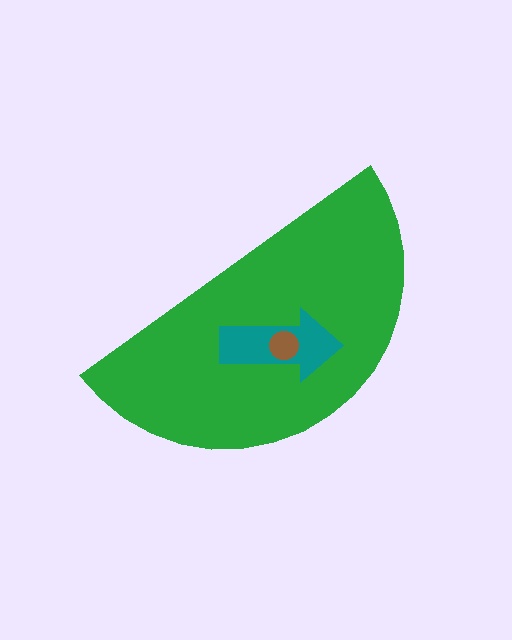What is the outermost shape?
The green semicircle.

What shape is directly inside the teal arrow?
The brown circle.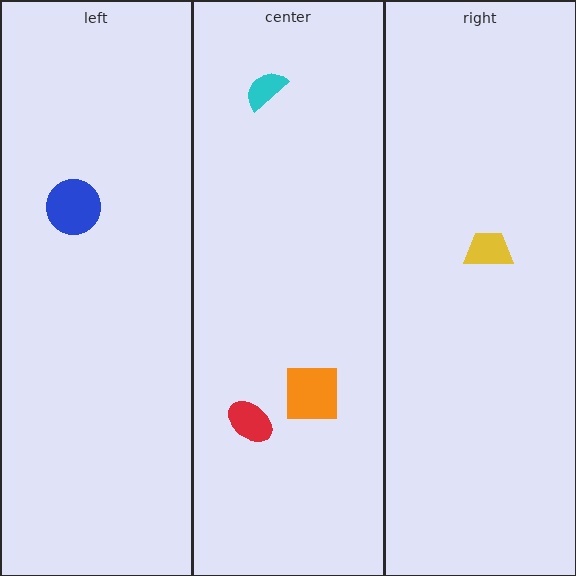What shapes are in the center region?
The cyan semicircle, the red ellipse, the orange square.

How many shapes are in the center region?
3.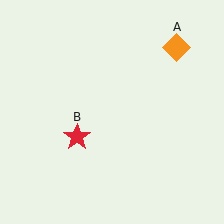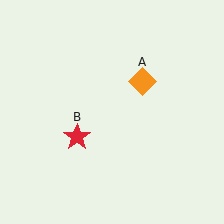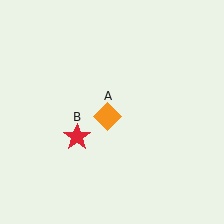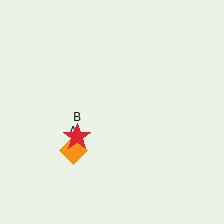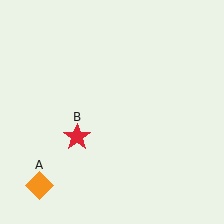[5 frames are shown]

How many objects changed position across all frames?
1 object changed position: orange diamond (object A).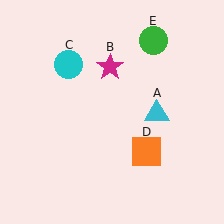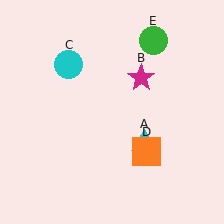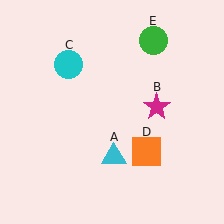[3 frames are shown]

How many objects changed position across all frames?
2 objects changed position: cyan triangle (object A), magenta star (object B).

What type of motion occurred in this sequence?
The cyan triangle (object A), magenta star (object B) rotated clockwise around the center of the scene.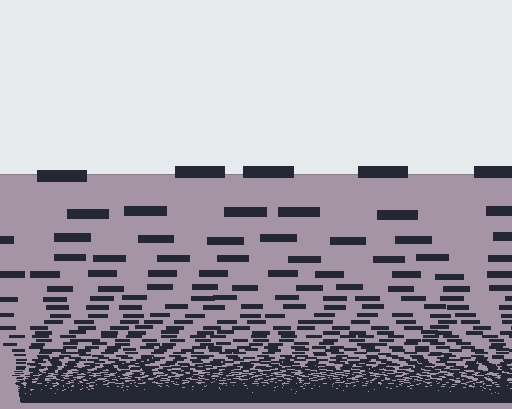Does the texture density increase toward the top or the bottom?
Density increases toward the bottom.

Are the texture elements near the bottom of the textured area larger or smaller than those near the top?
Smaller. The gradient is inverted — elements near the bottom are smaller and denser.